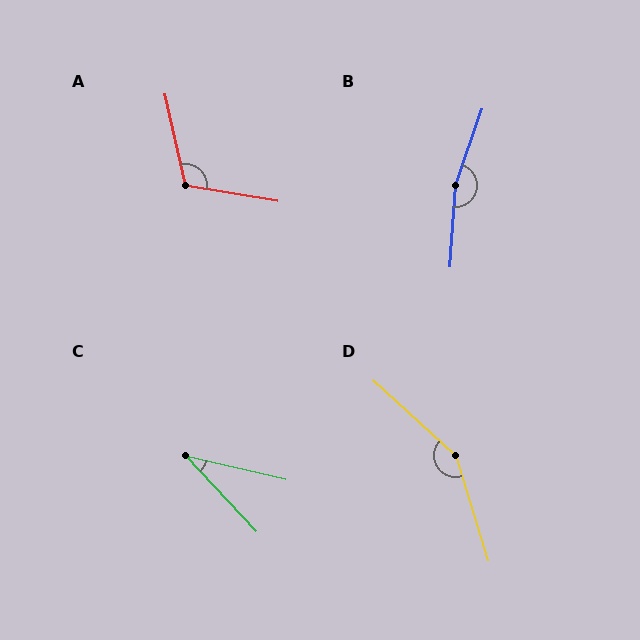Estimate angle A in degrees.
Approximately 112 degrees.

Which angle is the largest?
B, at approximately 165 degrees.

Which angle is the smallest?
C, at approximately 34 degrees.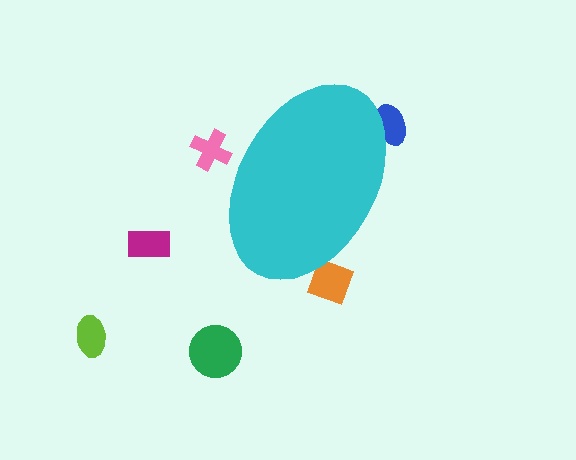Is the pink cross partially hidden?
Yes, the pink cross is partially hidden behind the cyan ellipse.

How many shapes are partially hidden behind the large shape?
3 shapes are partially hidden.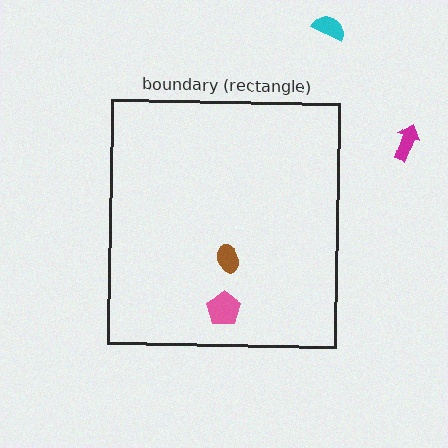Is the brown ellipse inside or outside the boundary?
Inside.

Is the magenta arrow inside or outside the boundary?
Outside.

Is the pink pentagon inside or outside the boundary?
Inside.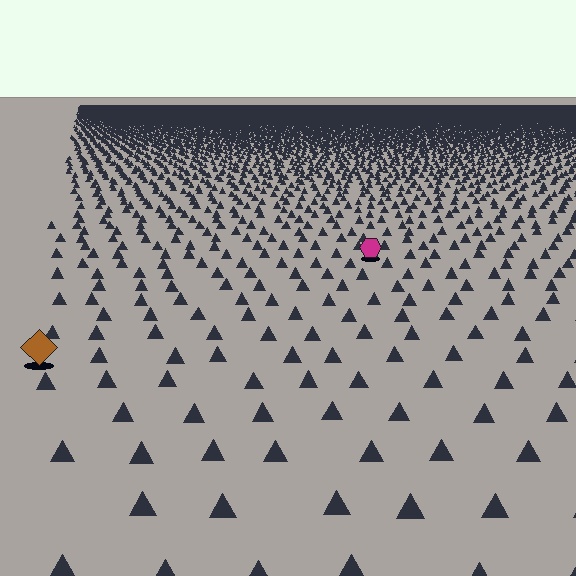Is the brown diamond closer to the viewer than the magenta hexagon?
Yes. The brown diamond is closer — you can tell from the texture gradient: the ground texture is coarser near it.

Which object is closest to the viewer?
The brown diamond is closest. The texture marks near it are larger and more spread out.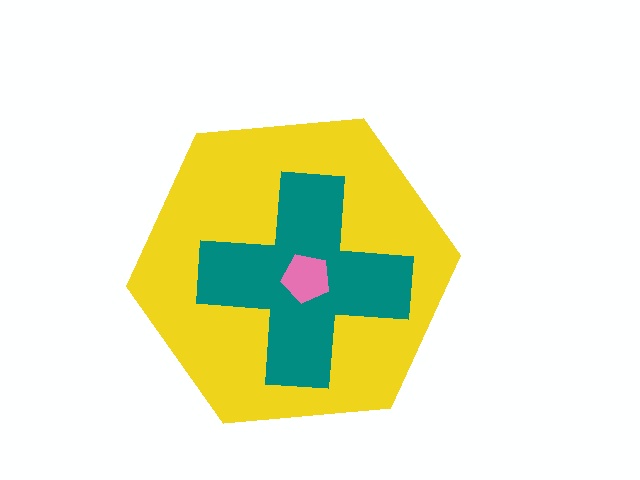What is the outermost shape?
The yellow hexagon.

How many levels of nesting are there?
3.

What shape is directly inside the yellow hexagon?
The teal cross.